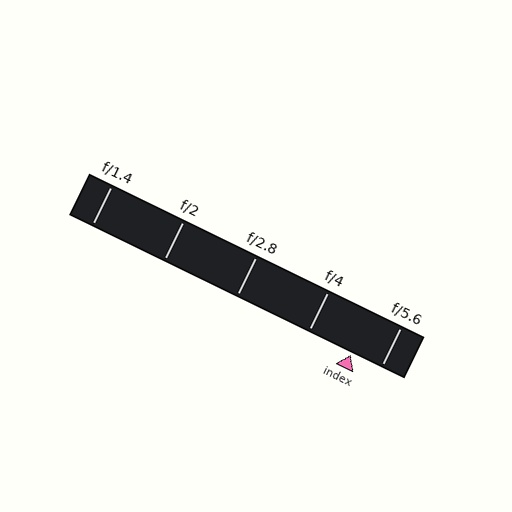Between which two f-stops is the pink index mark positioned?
The index mark is between f/4 and f/5.6.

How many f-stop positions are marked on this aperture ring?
There are 5 f-stop positions marked.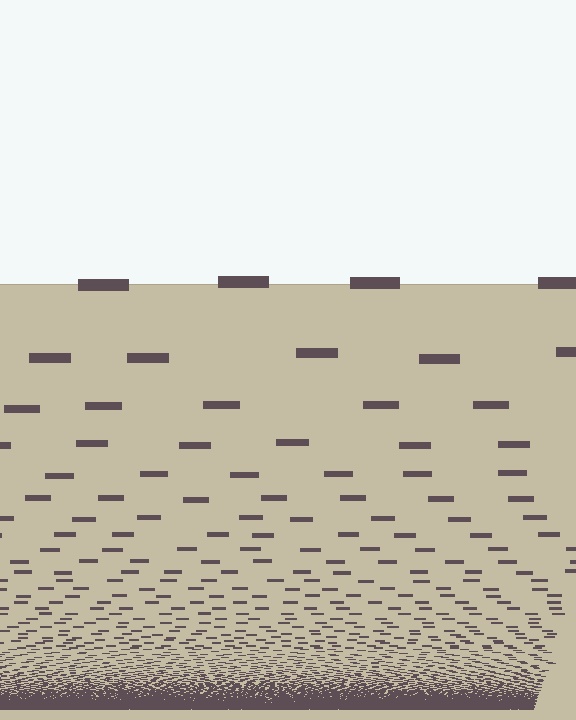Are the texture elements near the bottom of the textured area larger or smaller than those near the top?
Smaller. The gradient is inverted — elements near the bottom are smaller and denser.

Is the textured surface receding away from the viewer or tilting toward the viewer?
The surface appears to tilt toward the viewer. Texture elements get larger and sparser toward the top.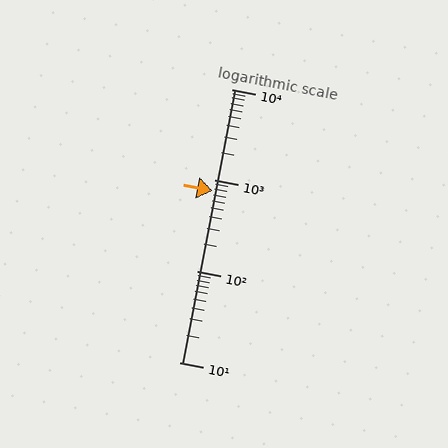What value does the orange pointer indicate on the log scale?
The pointer indicates approximately 760.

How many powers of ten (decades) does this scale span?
The scale spans 3 decades, from 10 to 10000.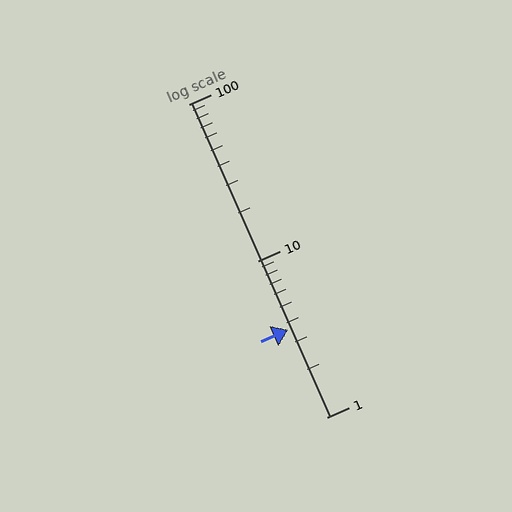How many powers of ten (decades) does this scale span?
The scale spans 2 decades, from 1 to 100.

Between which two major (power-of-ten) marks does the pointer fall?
The pointer is between 1 and 10.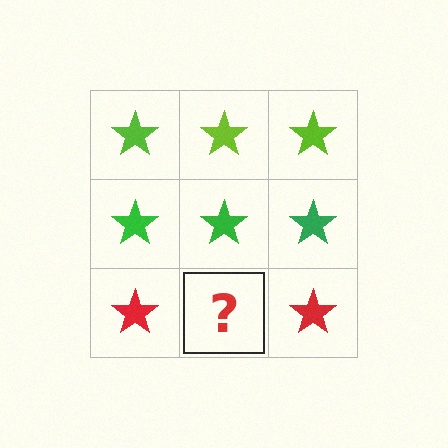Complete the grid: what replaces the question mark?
The question mark should be replaced with a red star.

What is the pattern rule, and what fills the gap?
The rule is that each row has a consistent color. The gap should be filled with a red star.